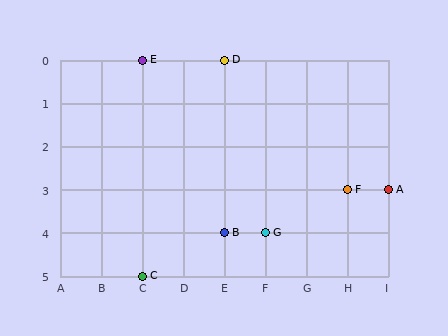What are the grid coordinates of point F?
Point F is at grid coordinates (H, 3).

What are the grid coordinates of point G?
Point G is at grid coordinates (F, 4).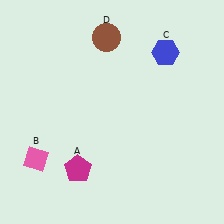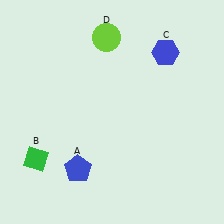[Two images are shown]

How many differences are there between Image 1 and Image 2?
There are 3 differences between the two images.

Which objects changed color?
A changed from magenta to blue. B changed from pink to green. D changed from brown to lime.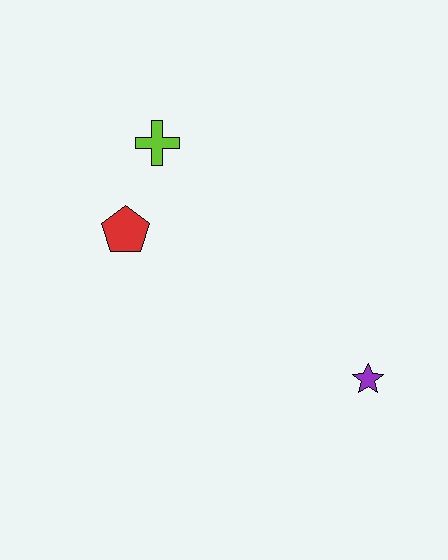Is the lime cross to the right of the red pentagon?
Yes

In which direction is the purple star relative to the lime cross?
The purple star is below the lime cross.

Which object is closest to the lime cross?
The red pentagon is closest to the lime cross.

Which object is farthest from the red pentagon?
The purple star is farthest from the red pentagon.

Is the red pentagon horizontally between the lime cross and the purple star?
No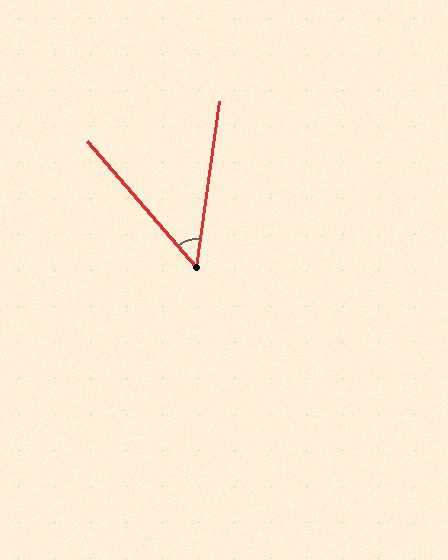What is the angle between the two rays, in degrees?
Approximately 49 degrees.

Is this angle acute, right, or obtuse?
It is acute.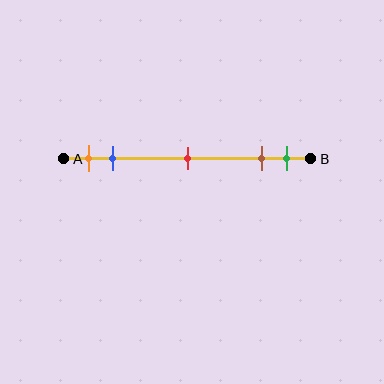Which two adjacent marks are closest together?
The brown and green marks are the closest adjacent pair.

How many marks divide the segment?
There are 5 marks dividing the segment.